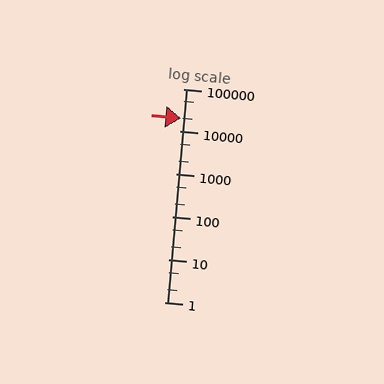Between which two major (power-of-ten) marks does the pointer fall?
The pointer is between 10000 and 100000.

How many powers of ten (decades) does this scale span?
The scale spans 5 decades, from 1 to 100000.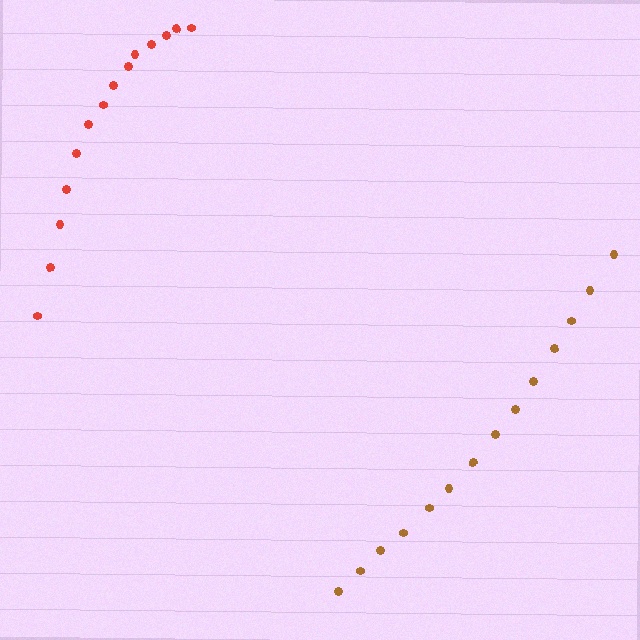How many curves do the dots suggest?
There are 2 distinct paths.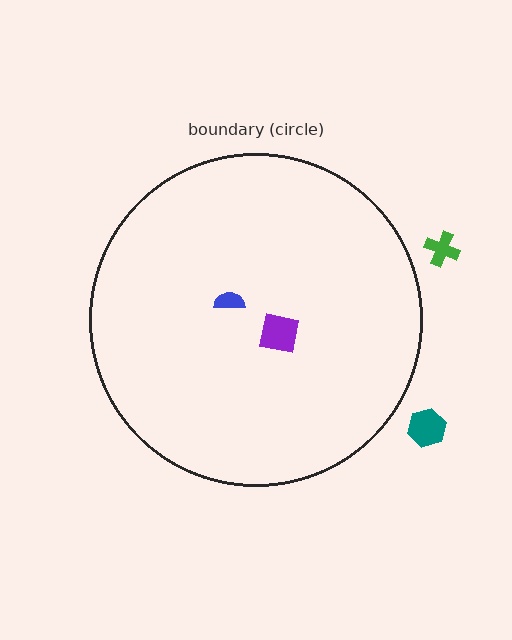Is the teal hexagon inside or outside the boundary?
Outside.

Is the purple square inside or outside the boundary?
Inside.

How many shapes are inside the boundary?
2 inside, 2 outside.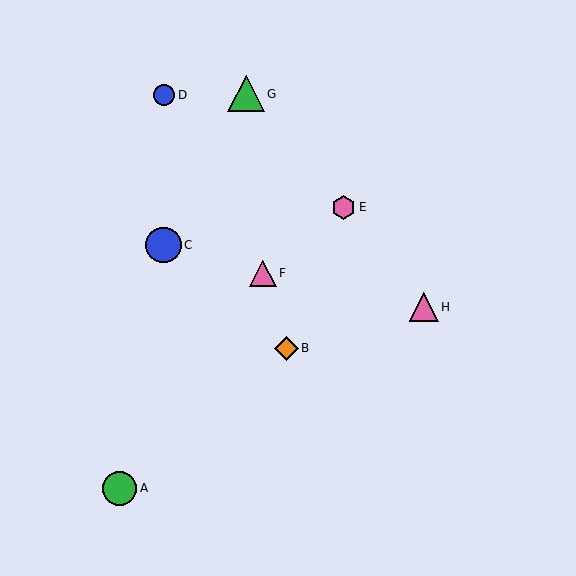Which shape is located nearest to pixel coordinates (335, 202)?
The pink hexagon (labeled E) at (344, 207) is nearest to that location.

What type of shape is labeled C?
Shape C is a blue circle.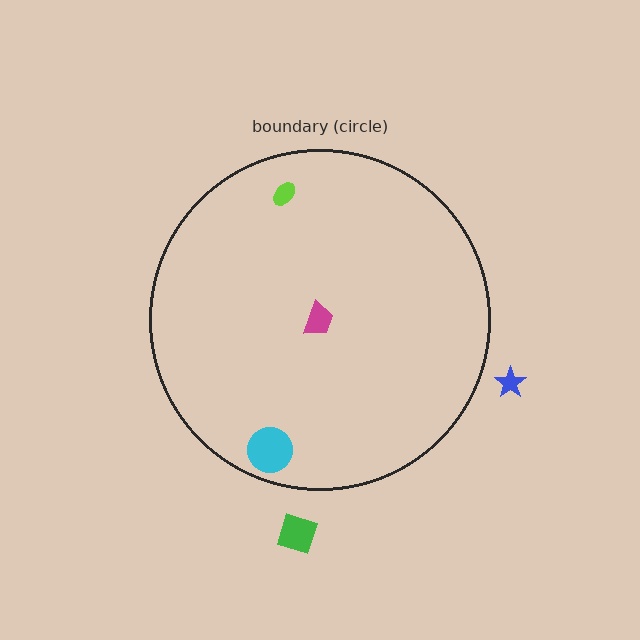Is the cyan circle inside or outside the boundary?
Inside.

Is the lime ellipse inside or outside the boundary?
Inside.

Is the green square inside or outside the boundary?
Outside.